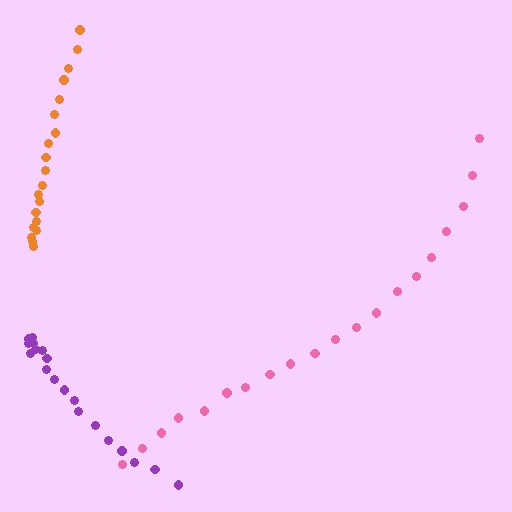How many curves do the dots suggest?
There are 3 distinct paths.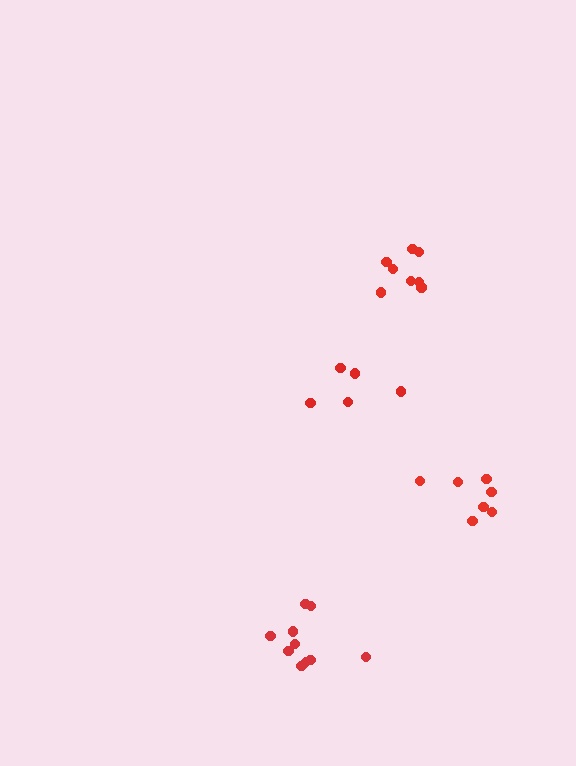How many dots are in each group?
Group 1: 10 dots, Group 2: 8 dots, Group 3: 7 dots, Group 4: 5 dots (30 total).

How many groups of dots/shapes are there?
There are 4 groups.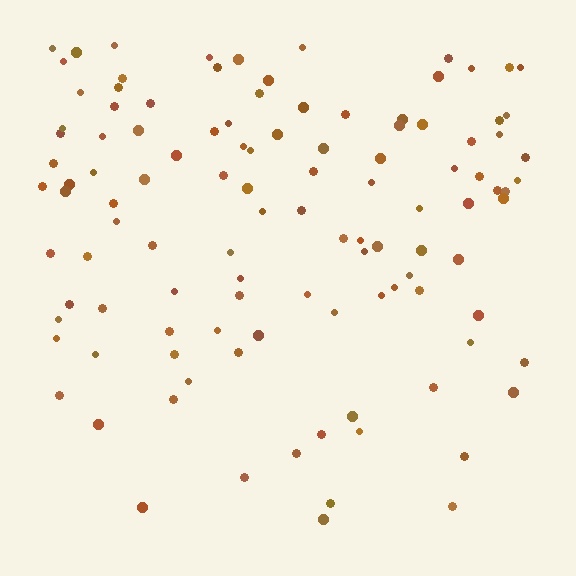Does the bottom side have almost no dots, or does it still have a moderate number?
Still a moderate number, just noticeably fewer than the top.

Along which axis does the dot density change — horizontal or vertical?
Vertical.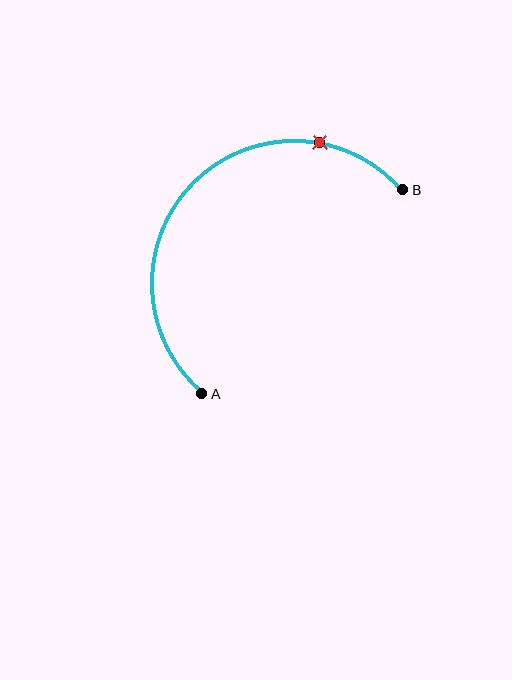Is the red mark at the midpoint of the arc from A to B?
No. The red mark lies on the arc but is closer to endpoint B. The arc midpoint would be at the point on the curve equidistant along the arc from both A and B.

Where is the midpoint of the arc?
The arc midpoint is the point on the curve farthest from the straight line joining A and B. It sits above and to the left of that line.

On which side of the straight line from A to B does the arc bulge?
The arc bulges above and to the left of the straight line connecting A and B.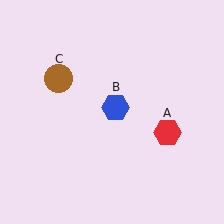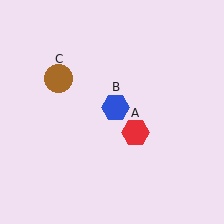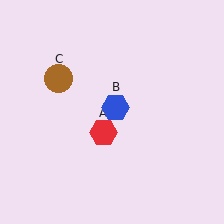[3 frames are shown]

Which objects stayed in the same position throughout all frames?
Blue hexagon (object B) and brown circle (object C) remained stationary.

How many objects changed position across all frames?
1 object changed position: red hexagon (object A).